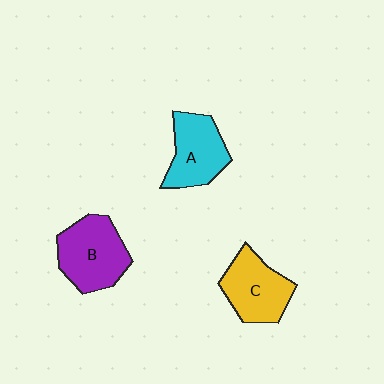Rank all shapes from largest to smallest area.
From largest to smallest: B (purple), C (yellow), A (cyan).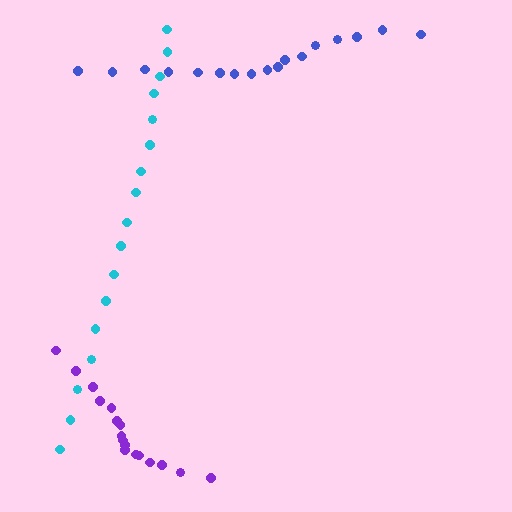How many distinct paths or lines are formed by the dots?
There are 3 distinct paths.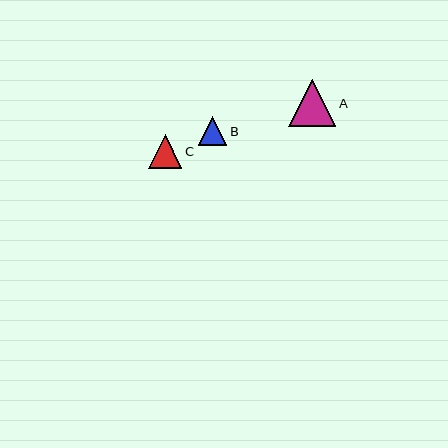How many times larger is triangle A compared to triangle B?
Triangle A is approximately 1.7 times the size of triangle B.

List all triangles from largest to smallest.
From largest to smallest: A, C, B.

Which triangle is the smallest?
Triangle B is the smallest with a size of approximately 28 pixels.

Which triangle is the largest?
Triangle A is the largest with a size of approximately 47 pixels.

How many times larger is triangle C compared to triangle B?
Triangle C is approximately 1.2 times the size of triangle B.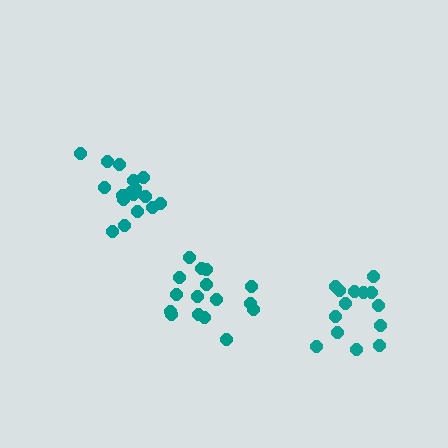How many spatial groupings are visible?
There are 3 spatial groupings.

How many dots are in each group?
Group 1: 18 dots, Group 2: 14 dots, Group 3: 16 dots (48 total).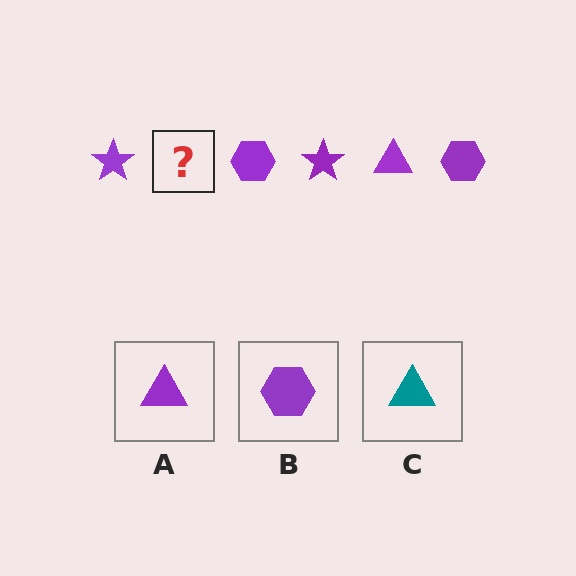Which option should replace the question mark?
Option A.